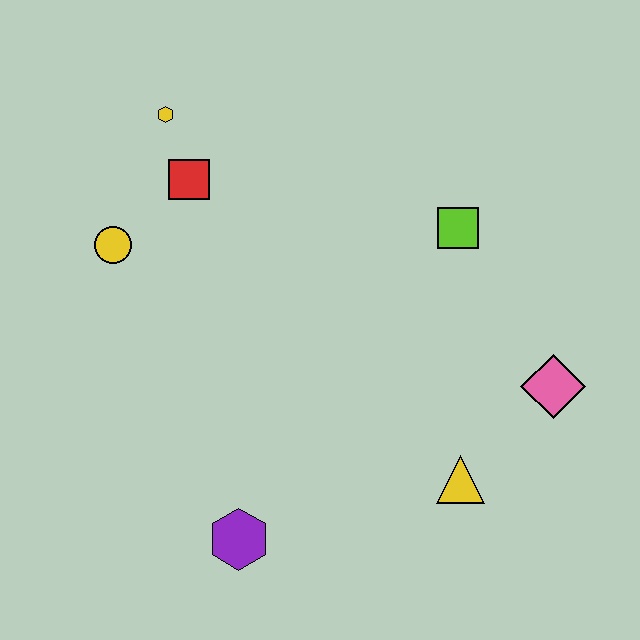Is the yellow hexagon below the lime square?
No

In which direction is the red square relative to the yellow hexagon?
The red square is below the yellow hexagon.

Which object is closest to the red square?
The yellow hexagon is closest to the red square.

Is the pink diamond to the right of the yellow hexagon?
Yes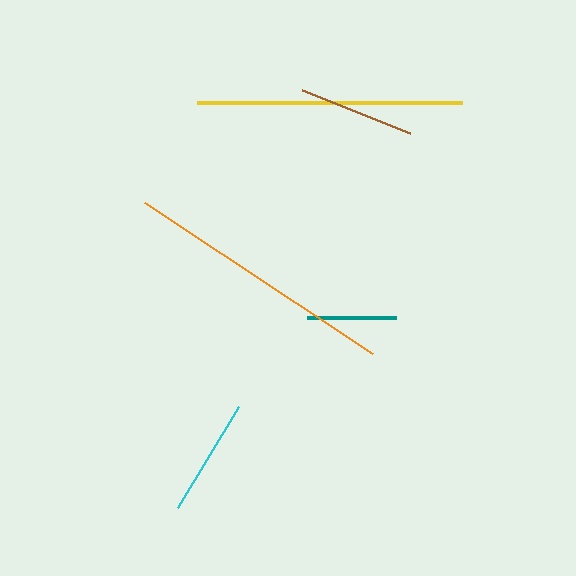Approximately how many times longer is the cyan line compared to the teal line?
The cyan line is approximately 1.3 times the length of the teal line.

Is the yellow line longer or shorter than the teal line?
The yellow line is longer than the teal line.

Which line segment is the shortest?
The teal line is the shortest at approximately 88 pixels.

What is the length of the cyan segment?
The cyan segment is approximately 118 pixels long.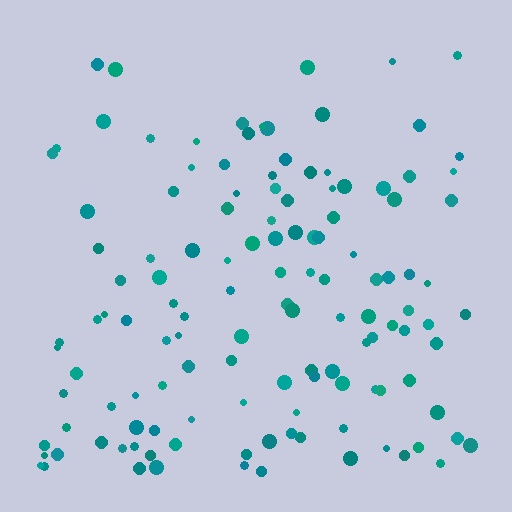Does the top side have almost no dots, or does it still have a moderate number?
Still a moderate number, just noticeably fewer than the bottom.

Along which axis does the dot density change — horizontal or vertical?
Vertical.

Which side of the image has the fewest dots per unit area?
The top.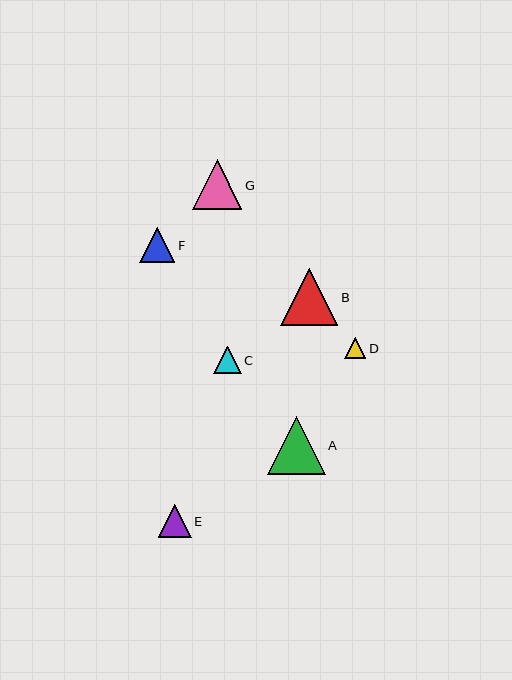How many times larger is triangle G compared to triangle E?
Triangle G is approximately 1.5 times the size of triangle E.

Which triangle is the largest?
Triangle A is the largest with a size of approximately 58 pixels.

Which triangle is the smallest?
Triangle D is the smallest with a size of approximately 21 pixels.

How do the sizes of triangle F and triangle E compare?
Triangle F and triangle E are approximately the same size.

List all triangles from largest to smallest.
From largest to smallest: A, B, G, F, E, C, D.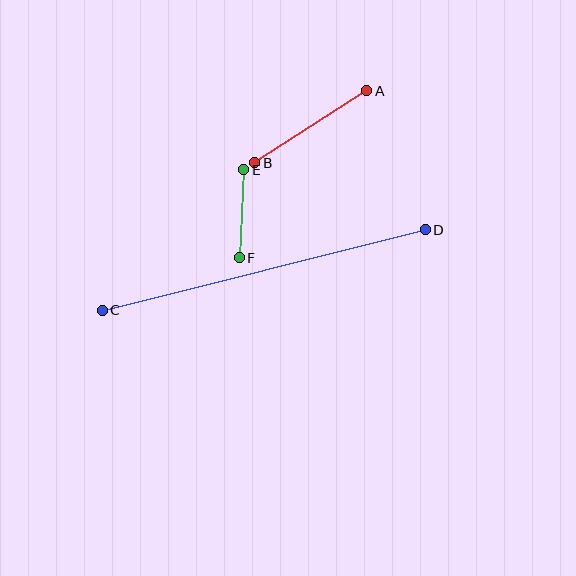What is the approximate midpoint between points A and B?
The midpoint is at approximately (311, 127) pixels.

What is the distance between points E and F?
The distance is approximately 88 pixels.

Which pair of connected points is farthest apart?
Points C and D are farthest apart.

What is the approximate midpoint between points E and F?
The midpoint is at approximately (241, 214) pixels.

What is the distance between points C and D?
The distance is approximately 333 pixels.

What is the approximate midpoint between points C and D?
The midpoint is at approximately (264, 270) pixels.